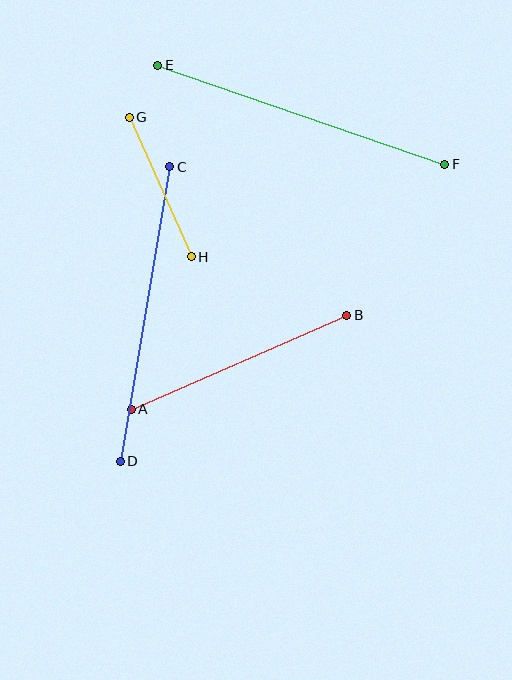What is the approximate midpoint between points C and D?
The midpoint is at approximately (145, 314) pixels.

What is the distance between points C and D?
The distance is approximately 299 pixels.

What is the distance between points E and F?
The distance is approximately 304 pixels.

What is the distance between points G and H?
The distance is approximately 153 pixels.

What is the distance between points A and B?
The distance is approximately 235 pixels.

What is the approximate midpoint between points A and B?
The midpoint is at approximately (239, 362) pixels.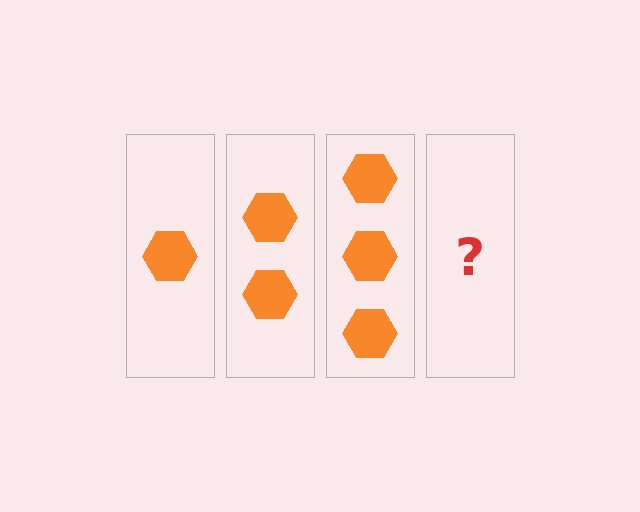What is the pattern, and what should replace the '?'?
The pattern is that each step adds one more hexagon. The '?' should be 4 hexagons.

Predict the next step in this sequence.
The next step is 4 hexagons.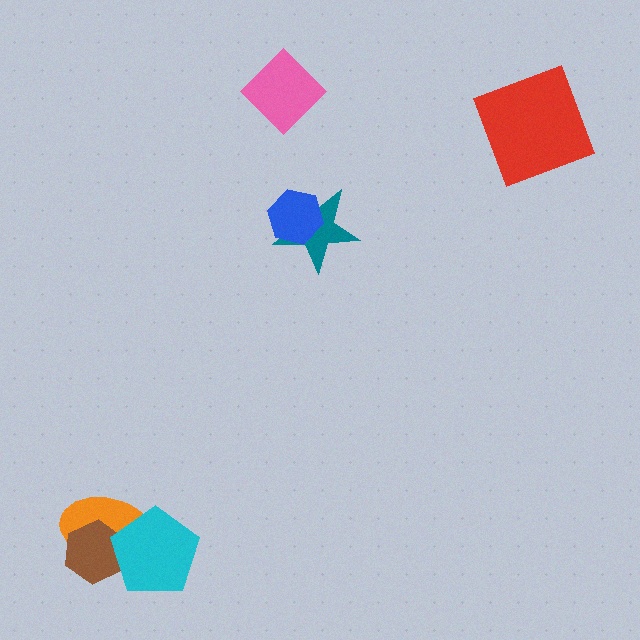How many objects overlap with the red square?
0 objects overlap with the red square.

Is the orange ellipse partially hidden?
Yes, it is partially covered by another shape.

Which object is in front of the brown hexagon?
The cyan pentagon is in front of the brown hexagon.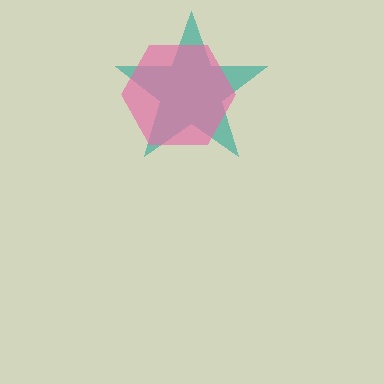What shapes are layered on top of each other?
The layered shapes are: a teal star, a pink hexagon.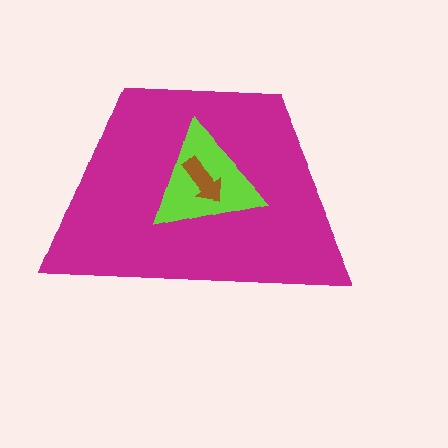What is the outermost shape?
The magenta trapezoid.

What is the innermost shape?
The brown arrow.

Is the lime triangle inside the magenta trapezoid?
Yes.